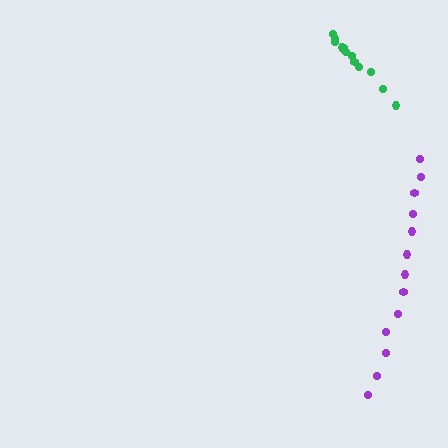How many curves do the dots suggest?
There are 2 distinct paths.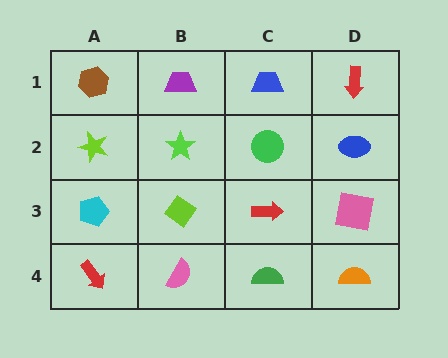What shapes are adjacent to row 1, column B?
A lime star (row 2, column B), a brown hexagon (row 1, column A), a blue trapezoid (row 1, column C).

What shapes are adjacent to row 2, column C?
A blue trapezoid (row 1, column C), a red arrow (row 3, column C), a lime star (row 2, column B), a blue ellipse (row 2, column D).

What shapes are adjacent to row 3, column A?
A lime star (row 2, column A), a red arrow (row 4, column A), a lime diamond (row 3, column B).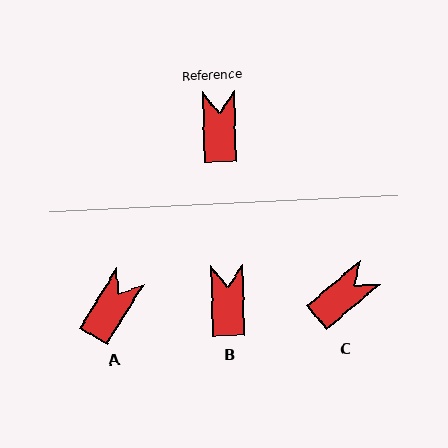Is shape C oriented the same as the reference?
No, it is off by about 51 degrees.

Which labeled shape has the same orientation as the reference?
B.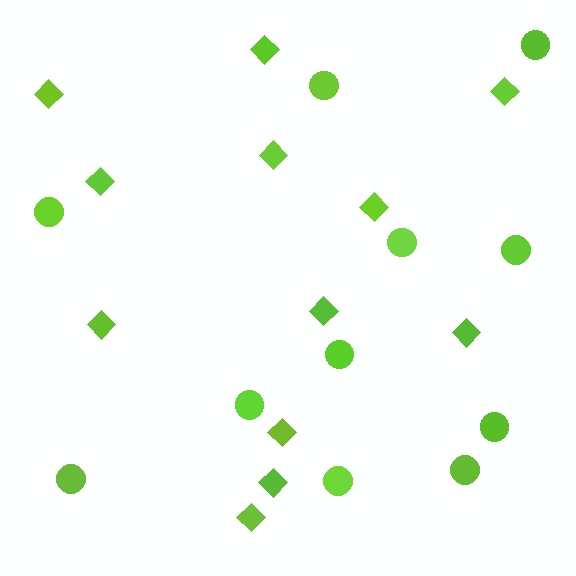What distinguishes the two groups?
There are 2 groups: one group of diamonds (12) and one group of circles (11).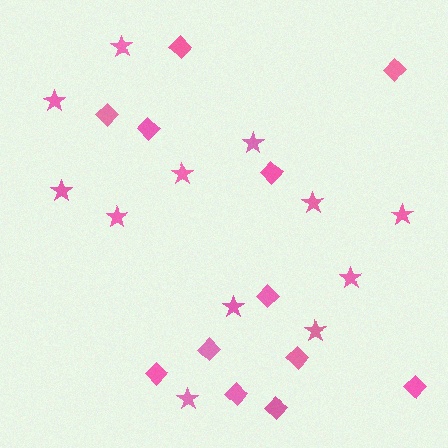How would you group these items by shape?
There are 2 groups: one group of diamonds (12) and one group of stars (12).